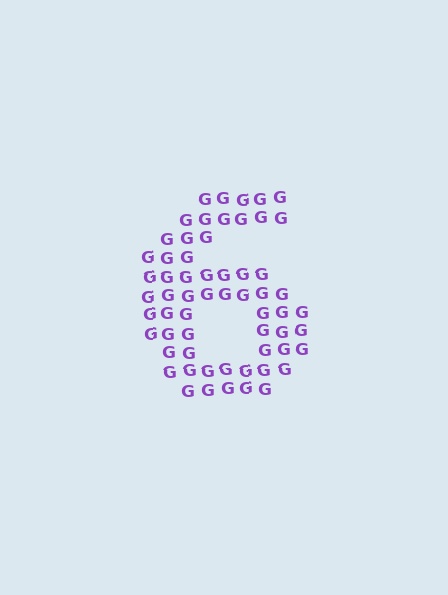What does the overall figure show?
The overall figure shows the digit 6.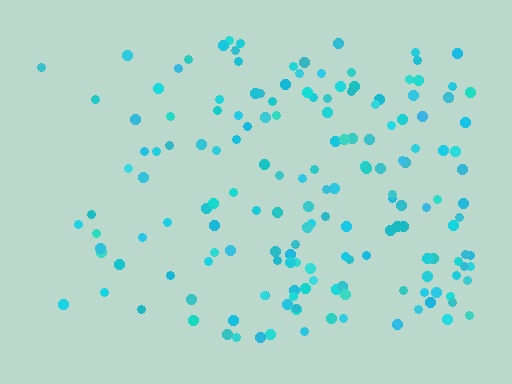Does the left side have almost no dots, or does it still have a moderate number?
Still a moderate number, just noticeably fewer than the right.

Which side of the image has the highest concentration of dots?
The right.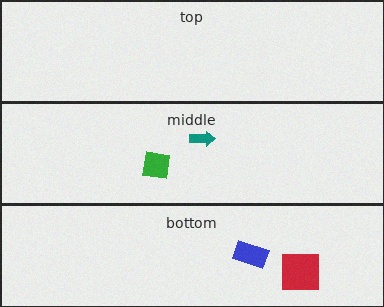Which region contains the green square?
The middle region.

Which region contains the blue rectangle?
The bottom region.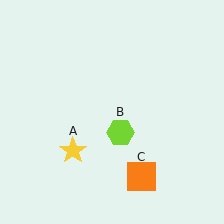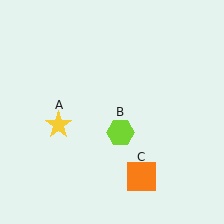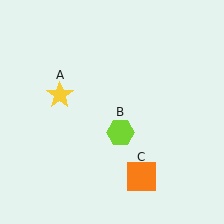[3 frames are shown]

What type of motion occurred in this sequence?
The yellow star (object A) rotated clockwise around the center of the scene.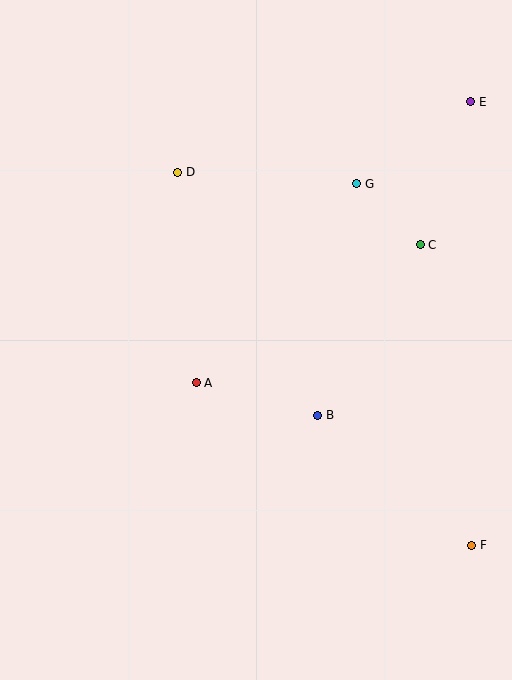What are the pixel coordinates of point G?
Point G is at (357, 184).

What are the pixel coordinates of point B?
Point B is at (318, 415).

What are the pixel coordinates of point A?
Point A is at (196, 383).